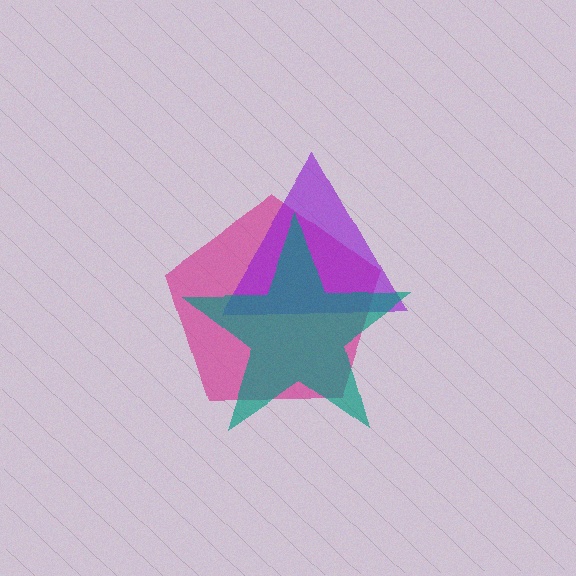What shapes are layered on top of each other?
The layered shapes are: a magenta pentagon, a purple triangle, a teal star.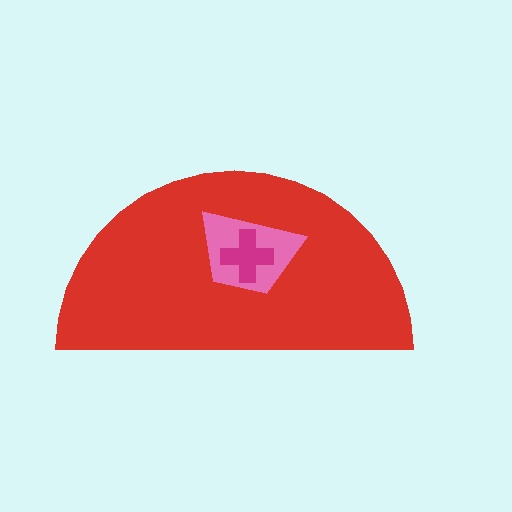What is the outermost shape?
The red semicircle.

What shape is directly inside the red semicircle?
The pink trapezoid.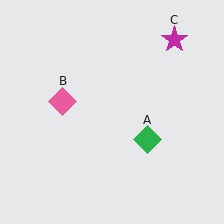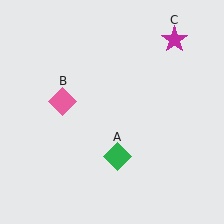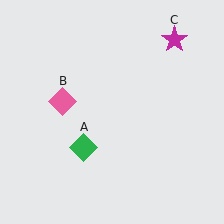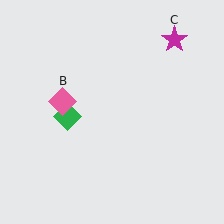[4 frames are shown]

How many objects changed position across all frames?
1 object changed position: green diamond (object A).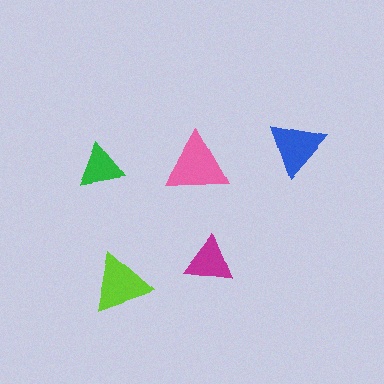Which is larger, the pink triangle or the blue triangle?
The pink one.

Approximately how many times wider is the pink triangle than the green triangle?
About 1.5 times wider.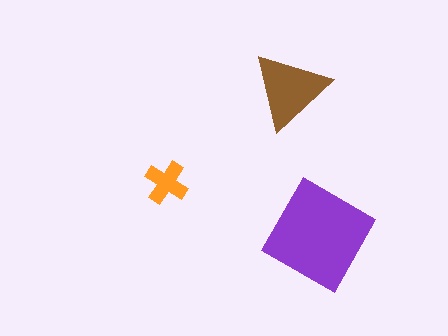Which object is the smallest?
The orange cross.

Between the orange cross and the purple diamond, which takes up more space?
The purple diamond.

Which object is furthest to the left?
The orange cross is leftmost.